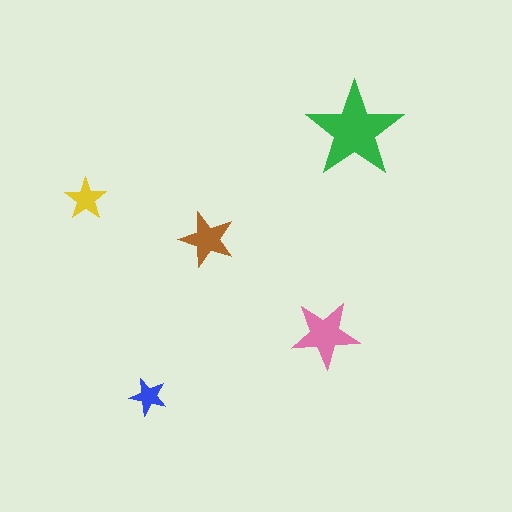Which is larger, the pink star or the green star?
The green one.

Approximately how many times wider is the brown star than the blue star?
About 1.5 times wider.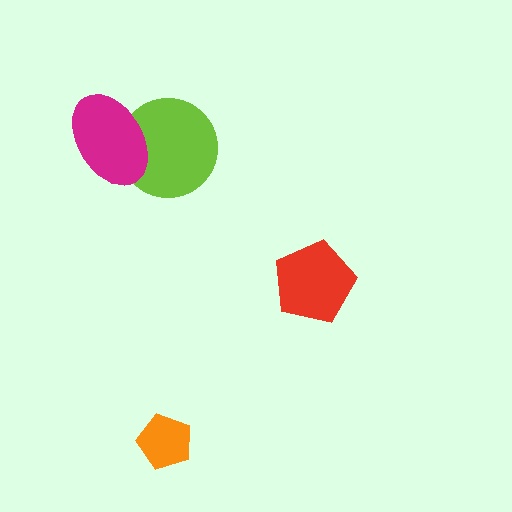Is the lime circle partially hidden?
Yes, it is partially covered by another shape.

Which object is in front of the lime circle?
The magenta ellipse is in front of the lime circle.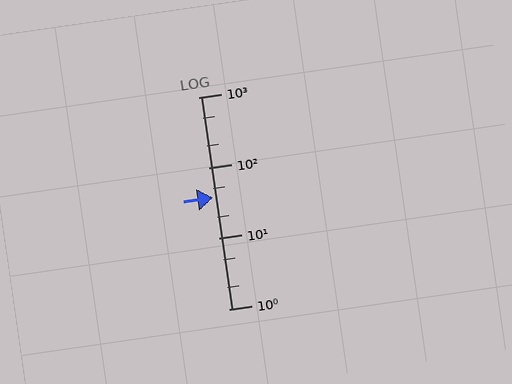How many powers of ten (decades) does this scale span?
The scale spans 3 decades, from 1 to 1000.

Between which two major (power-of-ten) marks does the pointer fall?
The pointer is between 10 and 100.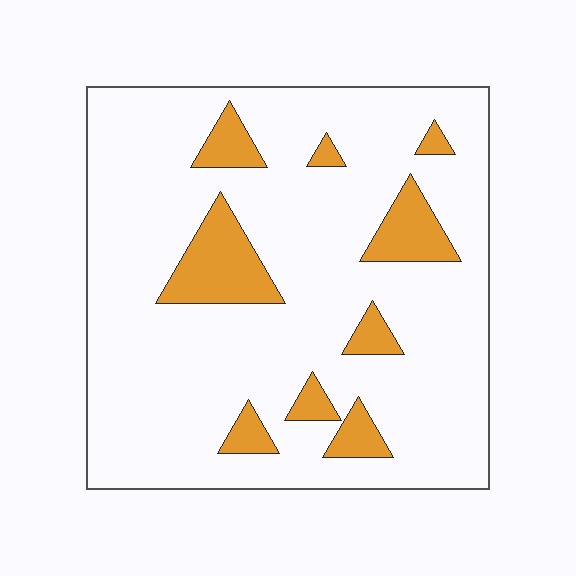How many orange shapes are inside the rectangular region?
9.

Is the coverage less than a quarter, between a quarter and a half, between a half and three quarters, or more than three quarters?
Less than a quarter.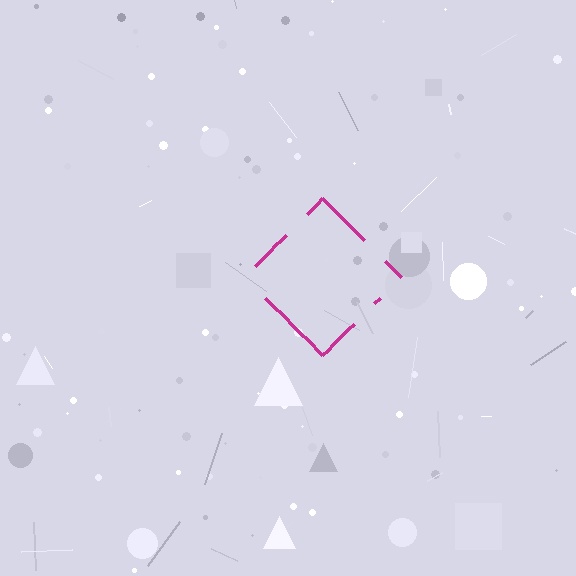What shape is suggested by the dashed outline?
The dashed outline suggests a diamond.